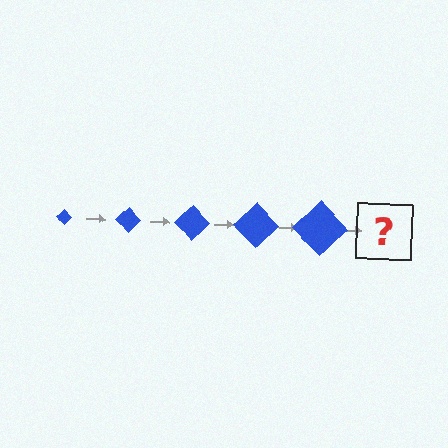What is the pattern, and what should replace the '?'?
The pattern is that the diamond gets progressively larger each step. The '?' should be a blue diamond, larger than the previous one.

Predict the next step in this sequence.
The next step is a blue diamond, larger than the previous one.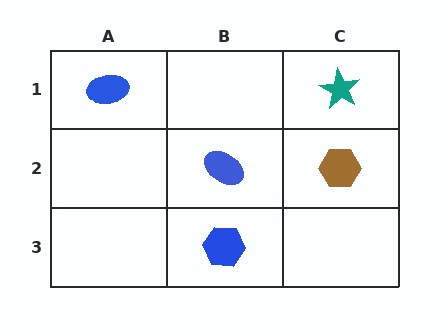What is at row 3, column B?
A blue hexagon.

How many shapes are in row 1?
2 shapes.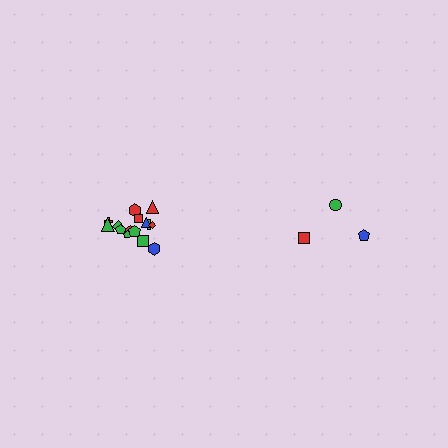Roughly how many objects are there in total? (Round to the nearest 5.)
Roughly 20 objects in total.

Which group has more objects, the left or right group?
The left group.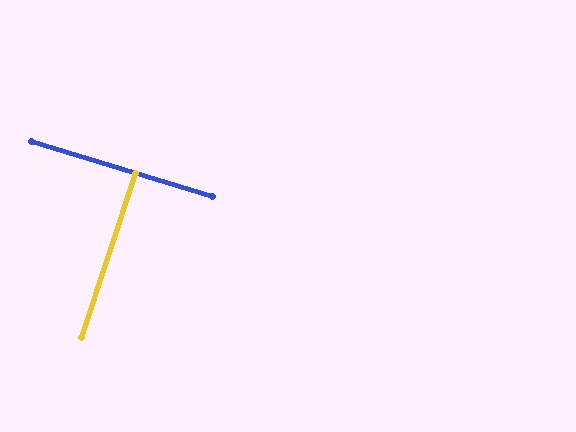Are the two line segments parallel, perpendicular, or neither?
Perpendicular — they meet at approximately 88°.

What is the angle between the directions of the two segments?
Approximately 88 degrees.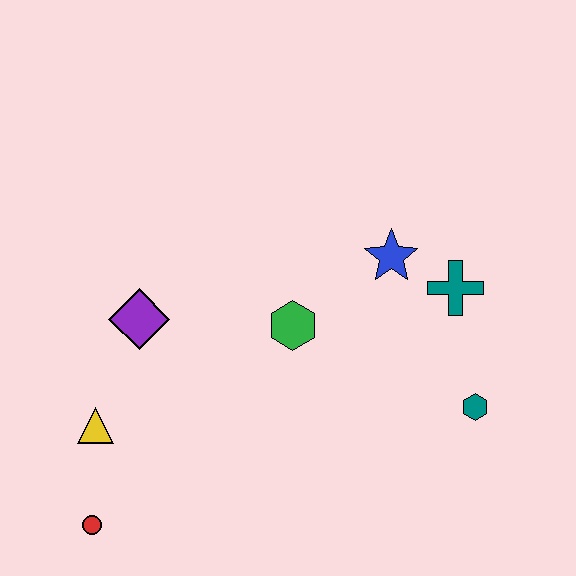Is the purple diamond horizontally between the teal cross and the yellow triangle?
Yes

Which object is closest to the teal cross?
The blue star is closest to the teal cross.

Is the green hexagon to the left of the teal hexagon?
Yes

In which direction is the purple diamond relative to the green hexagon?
The purple diamond is to the left of the green hexagon.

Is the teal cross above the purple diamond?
Yes